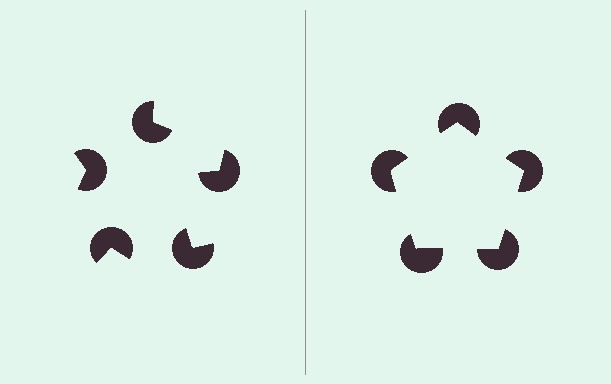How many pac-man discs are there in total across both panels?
10 — 5 on each side.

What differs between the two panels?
The pac-man discs are positioned identically on both sides; only the wedge orientations differ. On the right they align to a pentagon; on the left they are misaligned.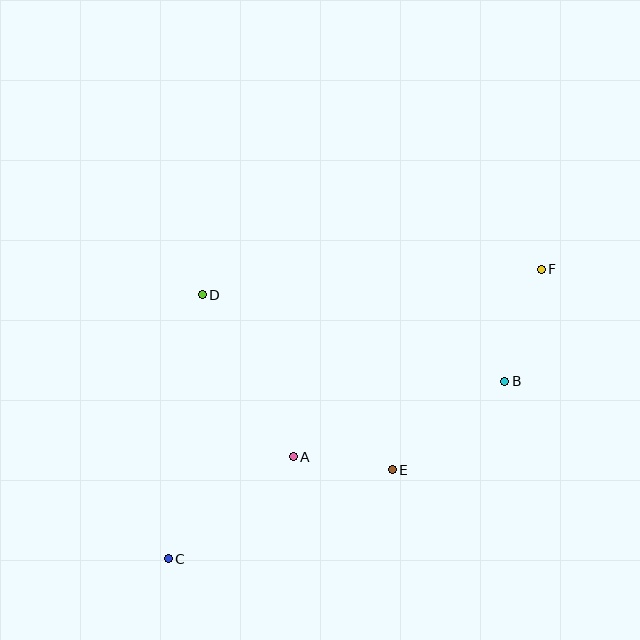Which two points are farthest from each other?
Points C and F are farthest from each other.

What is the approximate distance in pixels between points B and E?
The distance between B and E is approximately 143 pixels.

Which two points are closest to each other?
Points A and E are closest to each other.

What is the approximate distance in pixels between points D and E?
The distance between D and E is approximately 258 pixels.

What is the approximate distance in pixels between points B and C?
The distance between B and C is approximately 380 pixels.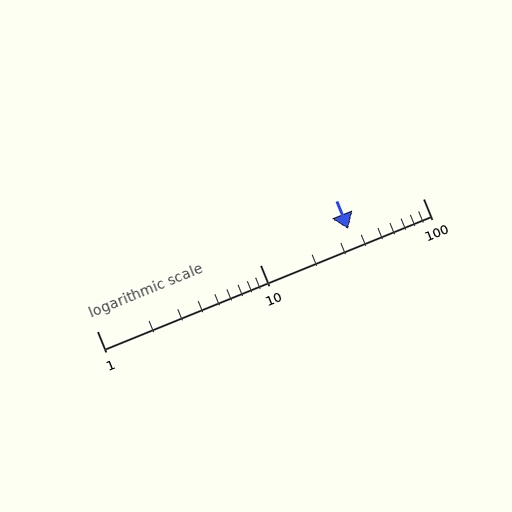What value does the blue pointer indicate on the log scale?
The pointer indicates approximately 35.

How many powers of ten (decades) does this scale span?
The scale spans 2 decades, from 1 to 100.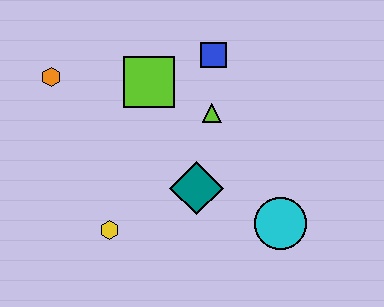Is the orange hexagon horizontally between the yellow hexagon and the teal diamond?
No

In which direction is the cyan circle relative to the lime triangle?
The cyan circle is below the lime triangle.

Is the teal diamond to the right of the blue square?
No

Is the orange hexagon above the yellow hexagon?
Yes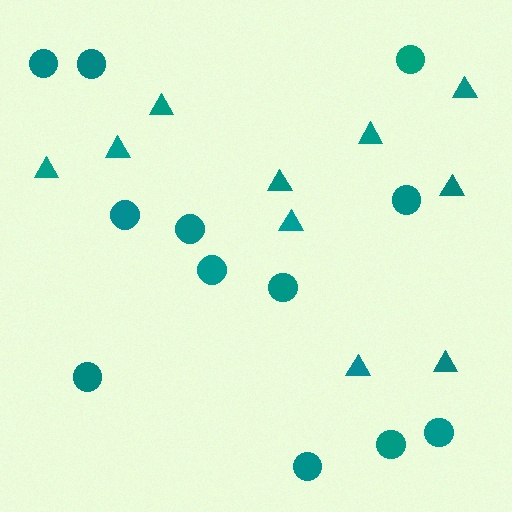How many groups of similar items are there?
There are 2 groups: one group of triangles (10) and one group of circles (12).